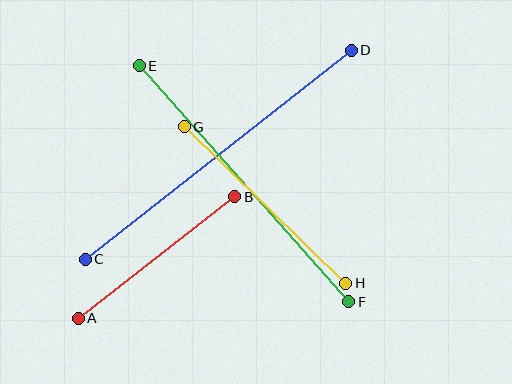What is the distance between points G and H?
The distance is approximately 225 pixels.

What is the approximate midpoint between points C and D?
The midpoint is at approximately (218, 155) pixels.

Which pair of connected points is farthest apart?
Points C and D are farthest apart.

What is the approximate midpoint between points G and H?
The midpoint is at approximately (265, 205) pixels.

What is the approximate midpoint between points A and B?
The midpoint is at approximately (157, 258) pixels.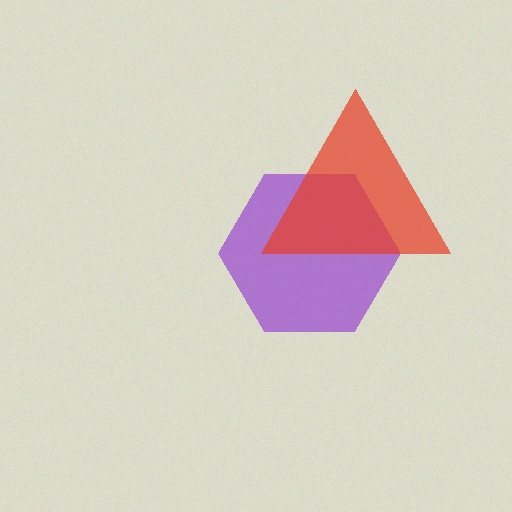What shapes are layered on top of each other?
The layered shapes are: a purple hexagon, a red triangle.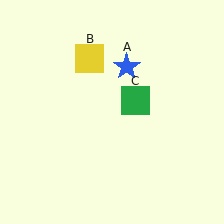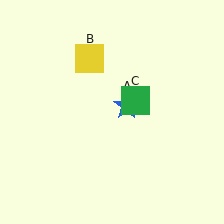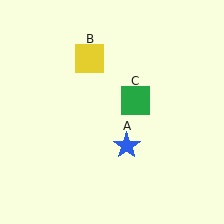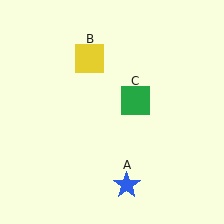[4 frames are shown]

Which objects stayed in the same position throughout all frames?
Yellow square (object B) and green square (object C) remained stationary.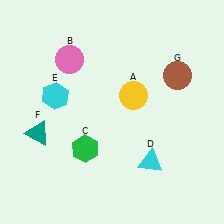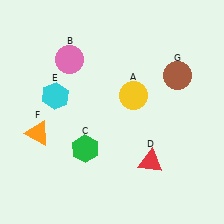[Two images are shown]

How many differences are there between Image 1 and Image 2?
There are 2 differences between the two images.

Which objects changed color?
D changed from cyan to red. F changed from teal to orange.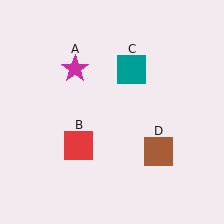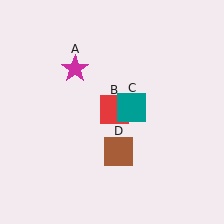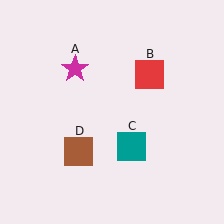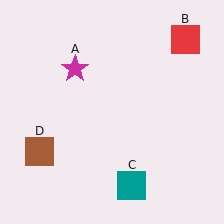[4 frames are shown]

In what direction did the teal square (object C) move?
The teal square (object C) moved down.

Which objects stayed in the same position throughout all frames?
Magenta star (object A) remained stationary.